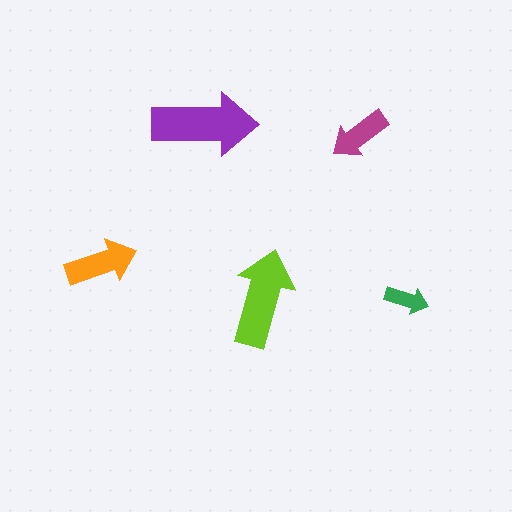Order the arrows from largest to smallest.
the purple one, the lime one, the orange one, the magenta one, the green one.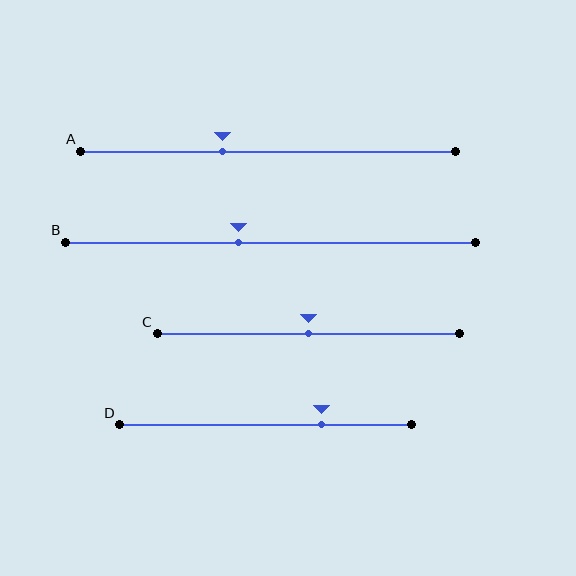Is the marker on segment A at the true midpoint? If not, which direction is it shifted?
No, the marker on segment A is shifted to the left by about 12% of the segment length.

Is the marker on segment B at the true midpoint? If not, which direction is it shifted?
No, the marker on segment B is shifted to the left by about 8% of the segment length.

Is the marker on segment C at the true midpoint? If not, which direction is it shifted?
Yes, the marker on segment C is at the true midpoint.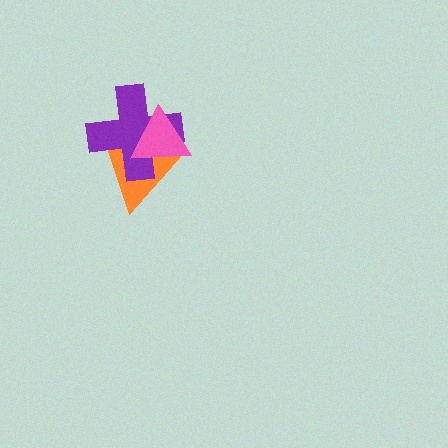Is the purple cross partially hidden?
Yes, it is partially covered by another shape.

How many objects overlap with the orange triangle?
2 objects overlap with the orange triangle.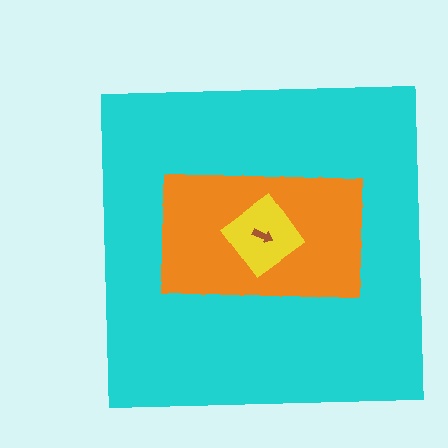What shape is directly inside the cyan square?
The orange rectangle.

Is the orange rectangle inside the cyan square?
Yes.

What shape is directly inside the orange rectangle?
The yellow diamond.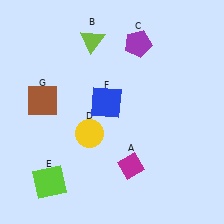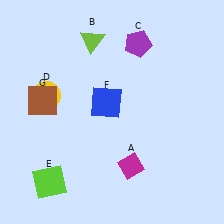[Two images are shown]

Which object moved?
The yellow circle (D) moved left.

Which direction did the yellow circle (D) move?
The yellow circle (D) moved left.